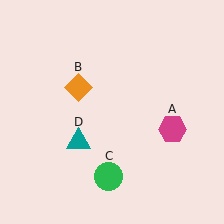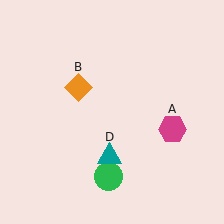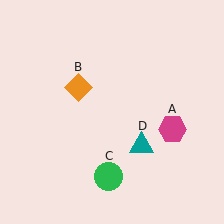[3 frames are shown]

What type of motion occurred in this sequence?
The teal triangle (object D) rotated counterclockwise around the center of the scene.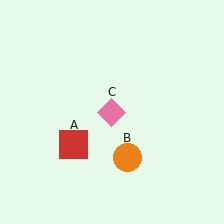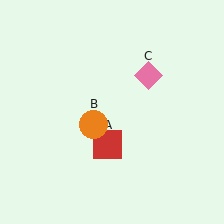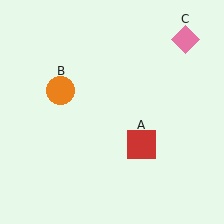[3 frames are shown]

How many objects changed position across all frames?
3 objects changed position: red square (object A), orange circle (object B), pink diamond (object C).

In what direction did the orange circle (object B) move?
The orange circle (object B) moved up and to the left.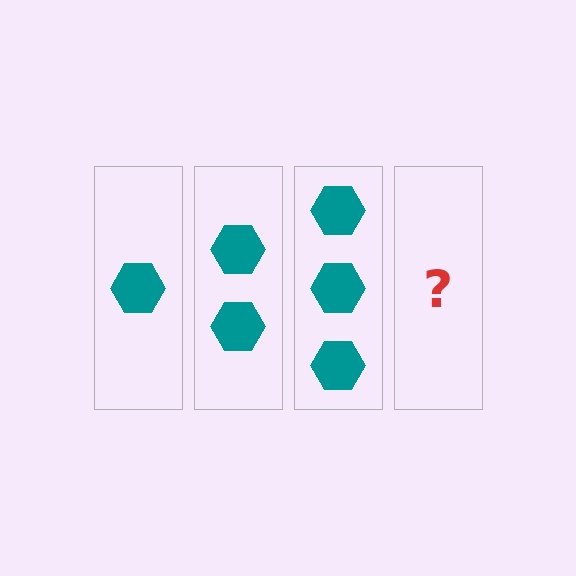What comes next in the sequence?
The next element should be 4 hexagons.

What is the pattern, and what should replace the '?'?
The pattern is that each step adds one more hexagon. The '?' should be 4 hexagons.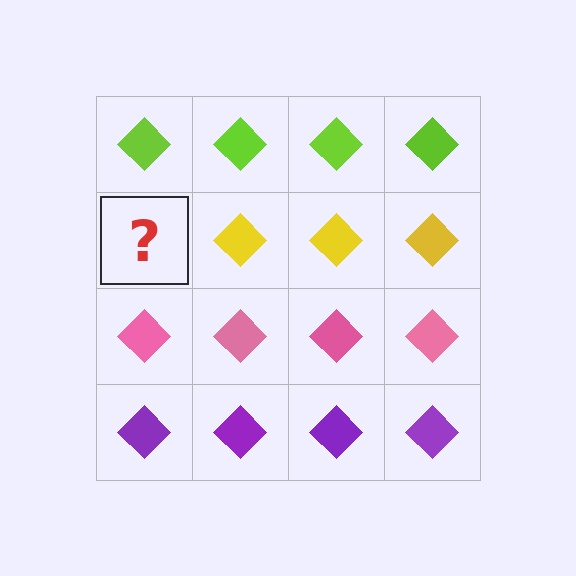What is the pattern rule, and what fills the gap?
The rule is that each row has a consistent color. The gap should be filled with a yellow diamond.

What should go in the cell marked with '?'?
The missing cell should contain a yellow diamond.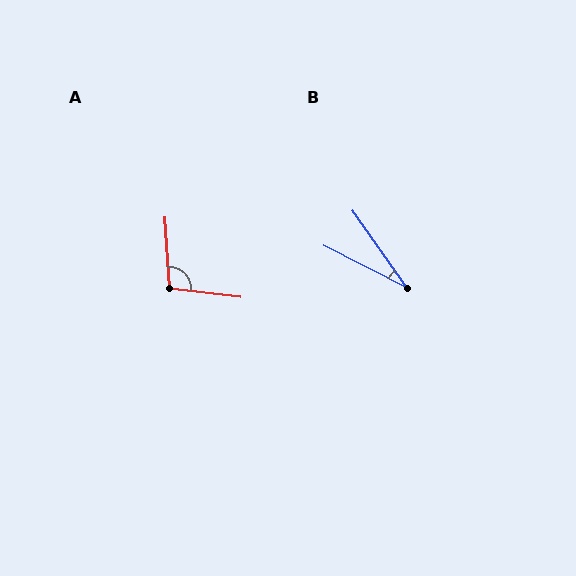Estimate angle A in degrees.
Approximately 100 degrees.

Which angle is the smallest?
B, at approximately 28 degrees.